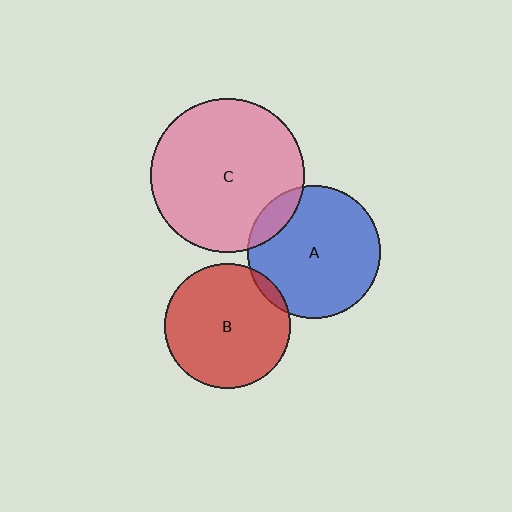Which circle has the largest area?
Circle C (pink).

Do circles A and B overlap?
Yes.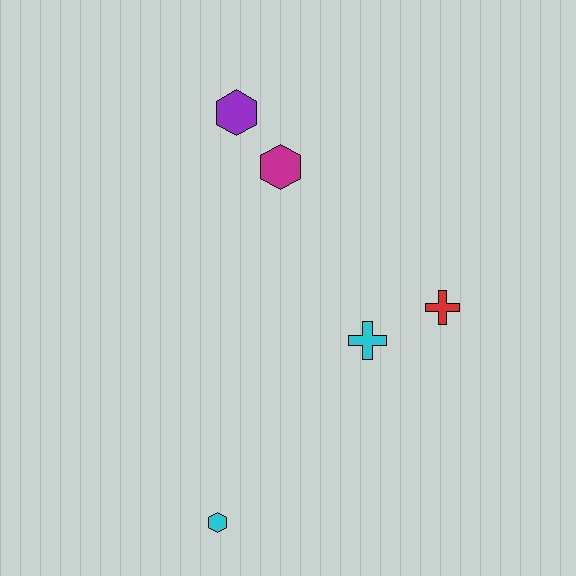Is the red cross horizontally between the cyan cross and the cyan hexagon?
No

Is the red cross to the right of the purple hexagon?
Yes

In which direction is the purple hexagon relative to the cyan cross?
The purple hexagon is above the cyan cross.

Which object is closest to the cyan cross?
The red cross is closest to the cyan cross.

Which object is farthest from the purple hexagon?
The cyan hexagon is farthest from the purple hexagon.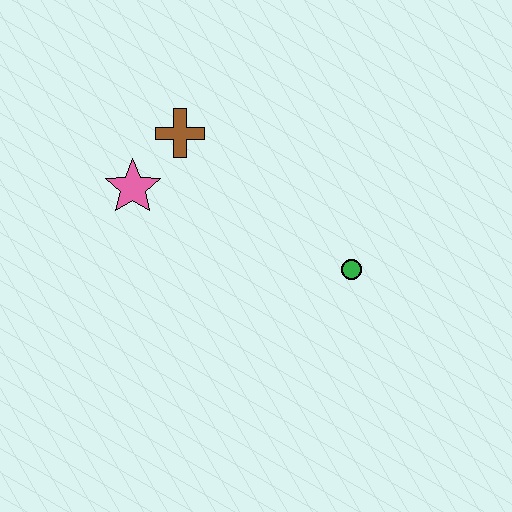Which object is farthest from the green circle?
The pink star is farthest from the green circle.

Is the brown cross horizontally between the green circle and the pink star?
Yes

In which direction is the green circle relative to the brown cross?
The green circle is to the right of the brown cross.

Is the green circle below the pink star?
Yes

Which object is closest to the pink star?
The brown cross is closest to the pink star.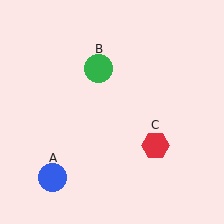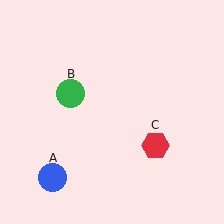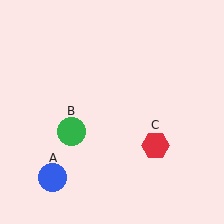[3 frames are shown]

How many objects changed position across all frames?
1 object changed position: green circle (object B).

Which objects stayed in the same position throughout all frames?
Blue circle (object A) and red hexagon (object C) remained stationary.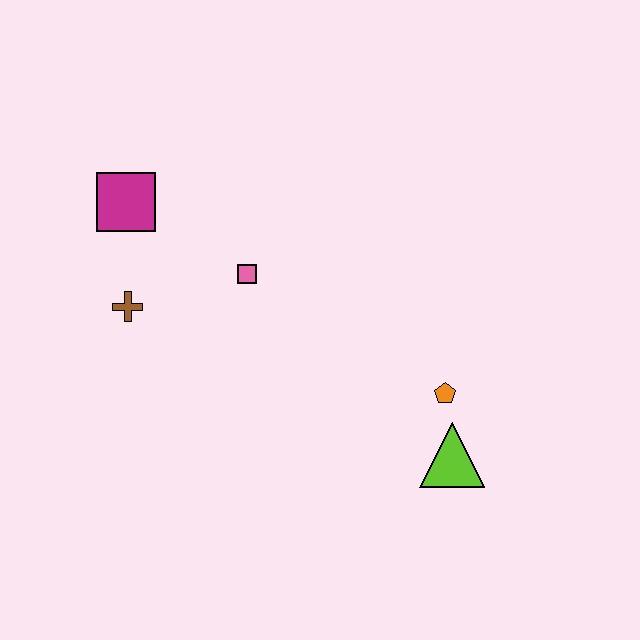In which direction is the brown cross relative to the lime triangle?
The brown cross is to the left of the lime triangle.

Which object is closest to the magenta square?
The brown cross is closest to the magenta square.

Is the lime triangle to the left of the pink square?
No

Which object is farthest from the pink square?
The lime triangle is farthest from the pink square.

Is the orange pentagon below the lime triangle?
No